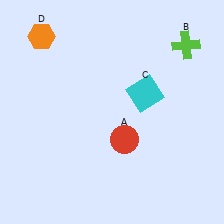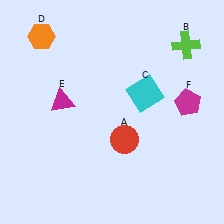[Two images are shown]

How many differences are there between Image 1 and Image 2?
There are 2 differences between the two images.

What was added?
A magenta triangle (E), a magenta pentagon (F) were added in Image 2.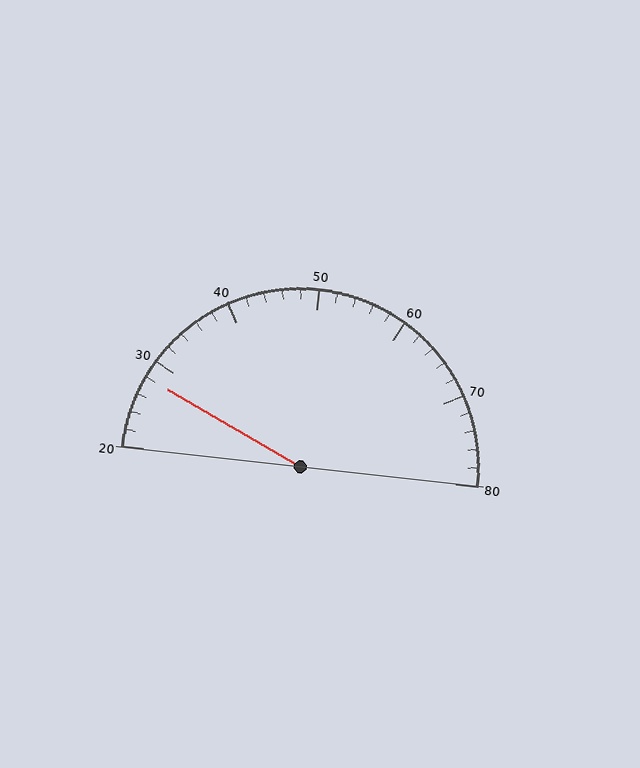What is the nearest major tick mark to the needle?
The nearest major tick mark is 30.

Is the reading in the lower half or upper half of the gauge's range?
The reading is in the lower half of the range (20 to 80).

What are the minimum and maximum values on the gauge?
The gauge ranges from 20 to 80.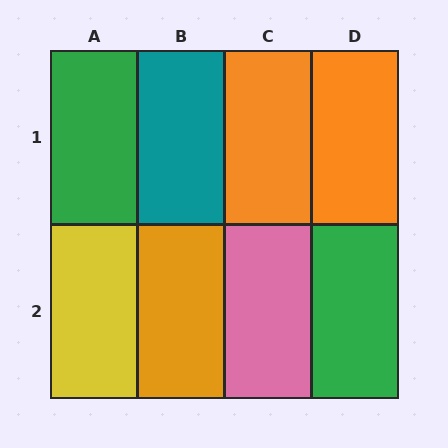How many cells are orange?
3 cells are orange.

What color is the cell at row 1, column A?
Green.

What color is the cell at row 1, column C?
Orange.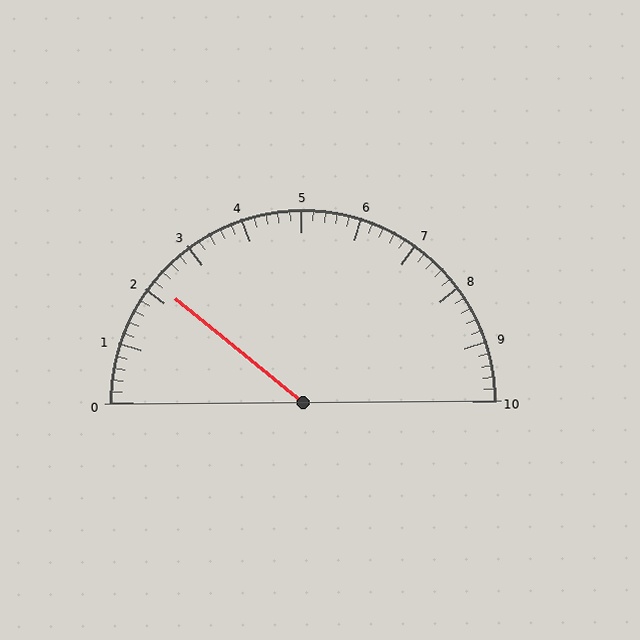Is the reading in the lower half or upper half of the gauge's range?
The reading is in the lower half of the range (0 to 10).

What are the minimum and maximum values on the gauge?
The gauge ranges from 0 to 10.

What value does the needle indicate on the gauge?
The needle indicates approximately 2.2.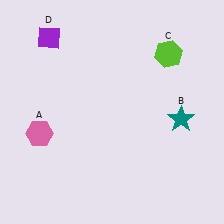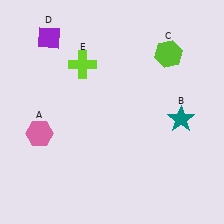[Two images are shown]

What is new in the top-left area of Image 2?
A lime cross (E) was added in the top-left area of Image 2.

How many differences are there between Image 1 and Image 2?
There is 1 difference between the two images.